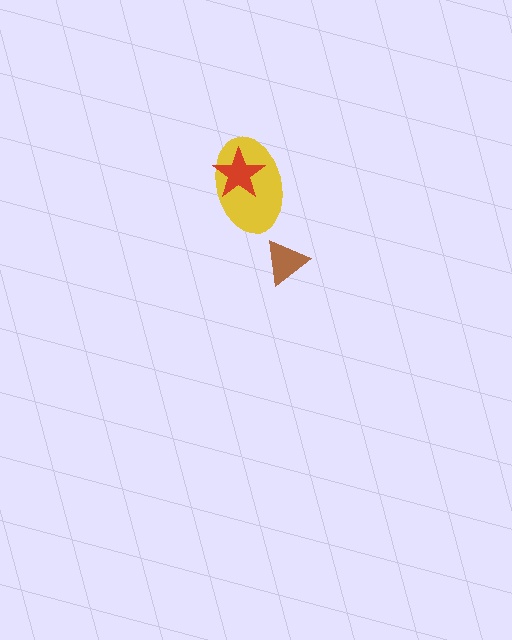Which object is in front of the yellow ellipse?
The red star is in front of the yellow ellipse.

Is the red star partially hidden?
No, no other shape covers it.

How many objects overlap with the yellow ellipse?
1 object overlaps with the yellow ellipse.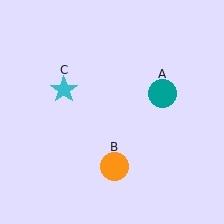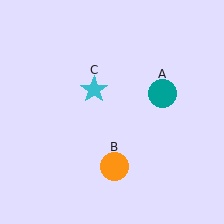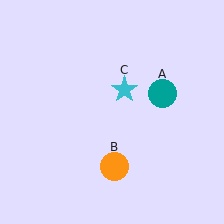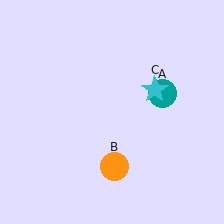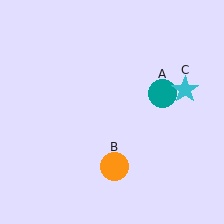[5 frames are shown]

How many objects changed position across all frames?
1 object changed position: cyan star (object C).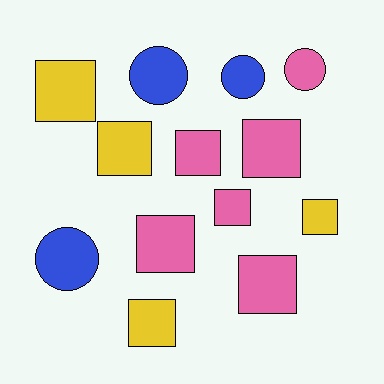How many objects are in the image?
There are 13 objects.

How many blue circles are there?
There are 3 blue circles.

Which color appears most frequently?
Pink, with 6 objects.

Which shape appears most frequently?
Square, with 9 objects.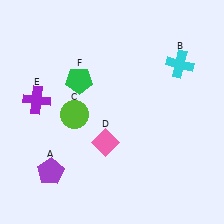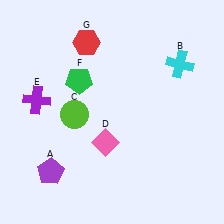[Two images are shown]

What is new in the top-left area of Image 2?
A red hexagon (G) was added in the top-left area of Image 2.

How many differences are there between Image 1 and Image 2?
There is 1 difference between the two images.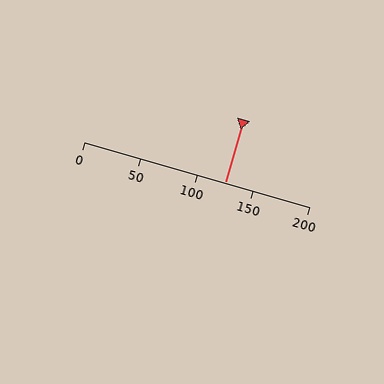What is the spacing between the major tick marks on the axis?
The major ticks are spaced 50 apart.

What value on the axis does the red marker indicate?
The marker indicates approximately 125.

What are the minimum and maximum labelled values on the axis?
The axis runs from 0 to 200.